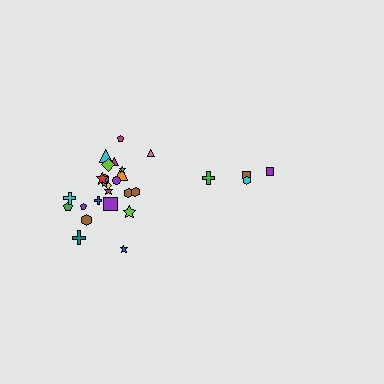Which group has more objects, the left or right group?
The left group.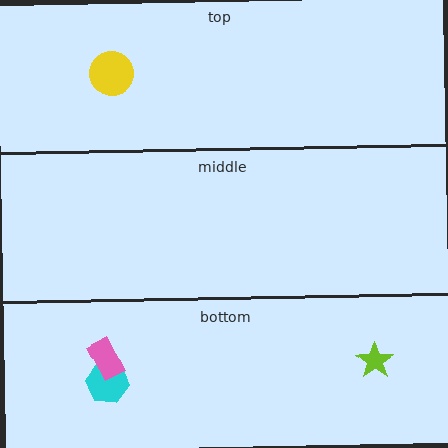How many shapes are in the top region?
1.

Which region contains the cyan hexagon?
The bottom region.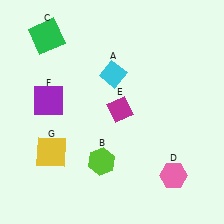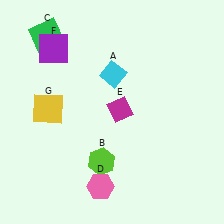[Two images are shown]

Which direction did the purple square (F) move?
The purple square (F) moved up.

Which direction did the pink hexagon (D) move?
The pink hexagon (D) moved left.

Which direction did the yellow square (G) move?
The yellow square (G) moved up.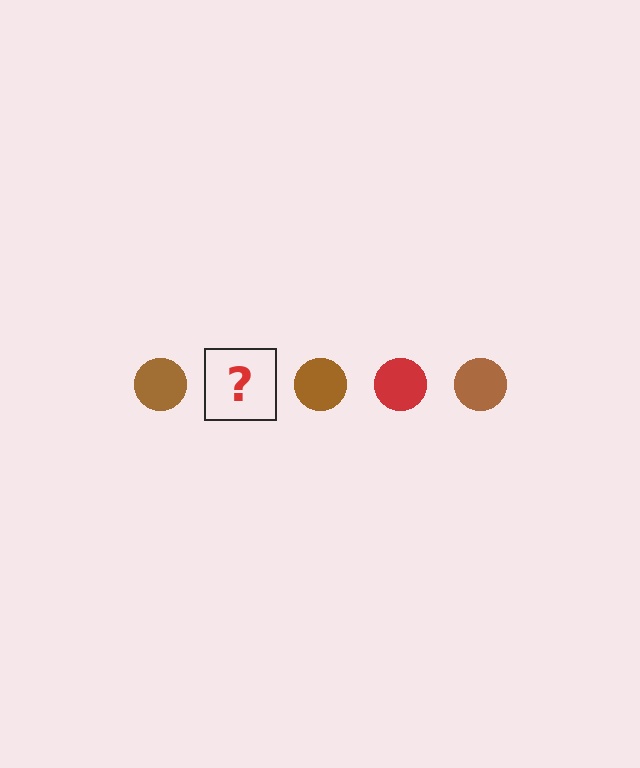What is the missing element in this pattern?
The missing element is a red circle.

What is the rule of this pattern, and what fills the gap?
The rule is that the pattern cycles through brown, red circles. The gap should be filled with a red circle.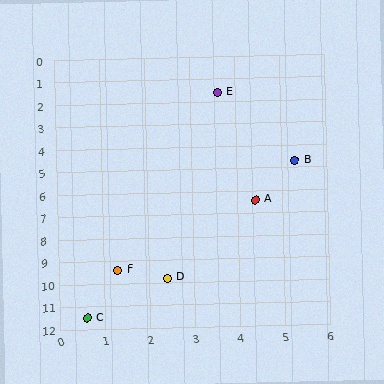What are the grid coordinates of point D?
Point D is at approximately (2.4, 9.8).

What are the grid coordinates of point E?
Point E is at approximately (3.6, 1.6).